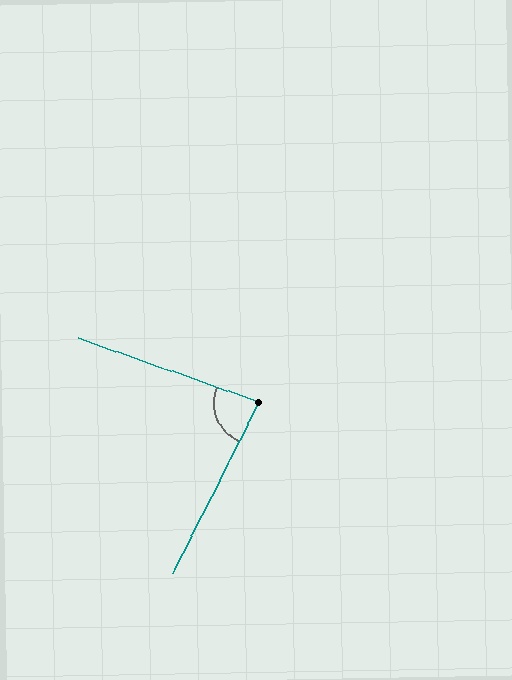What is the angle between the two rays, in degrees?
Approximately 83 degrees.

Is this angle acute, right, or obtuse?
It is acute.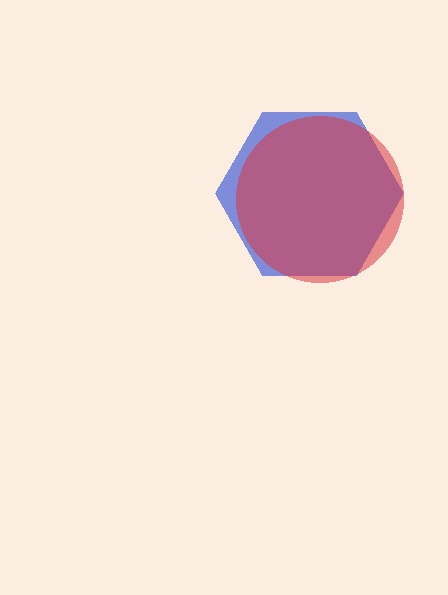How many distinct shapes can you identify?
There are 2 distinct shapes: a blue hexagon, a red circle.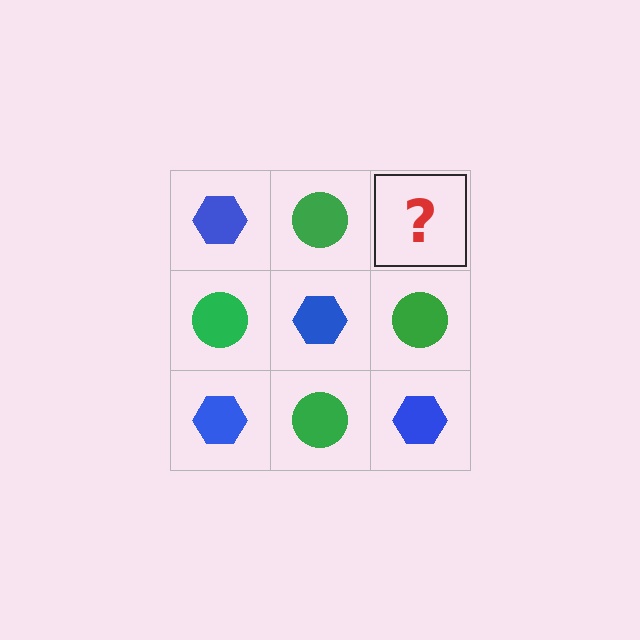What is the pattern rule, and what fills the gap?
The rule is that it alternates blue hexagon and green circle in a checkerboard pattern. The gap should be filled with a blue hexagon.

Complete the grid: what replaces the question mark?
The question mark should be replaced with a blue hexagon.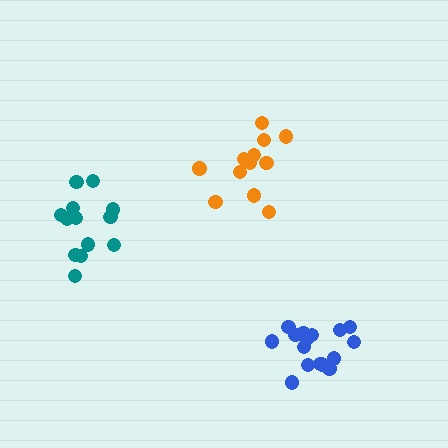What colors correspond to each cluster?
The clusters are colored: teal, orange, blue.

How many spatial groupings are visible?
There are 3 spatial groupings.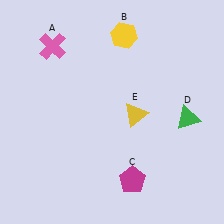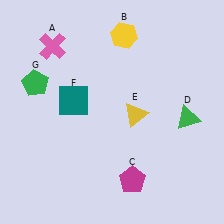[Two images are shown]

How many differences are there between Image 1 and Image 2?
There are 2 differences between the two images.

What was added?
A teal square (F), a green pentagon (G) were added in Image 2.